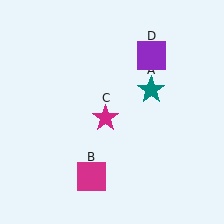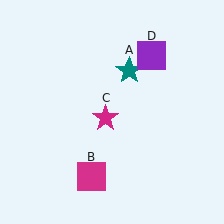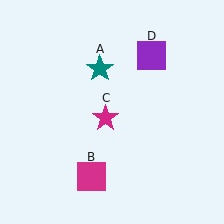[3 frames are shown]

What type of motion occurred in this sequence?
The teal star (object A) rotated counterclockwise around the center of the scene.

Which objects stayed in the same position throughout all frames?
Magenta square (object B) and magenta star (object C) and purple square (object D) remained stationary.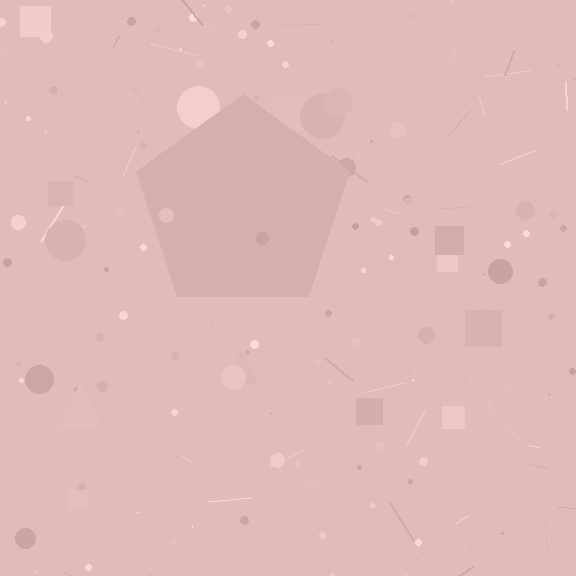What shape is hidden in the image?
A pentagon is hidden in the image.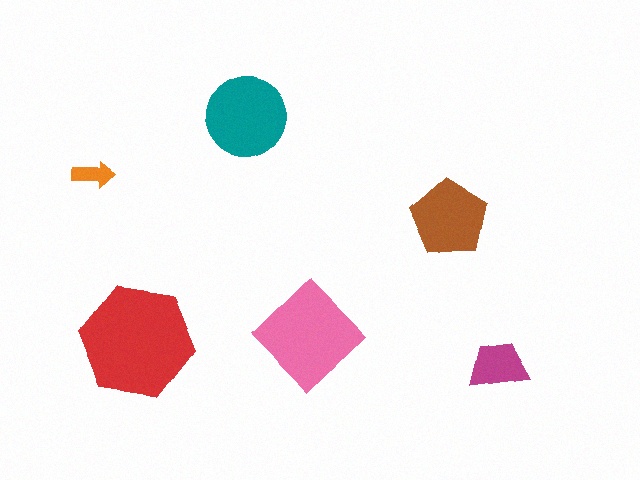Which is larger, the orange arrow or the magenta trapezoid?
The magenta trapezoid.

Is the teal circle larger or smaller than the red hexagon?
Smaller.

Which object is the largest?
The red hexagon.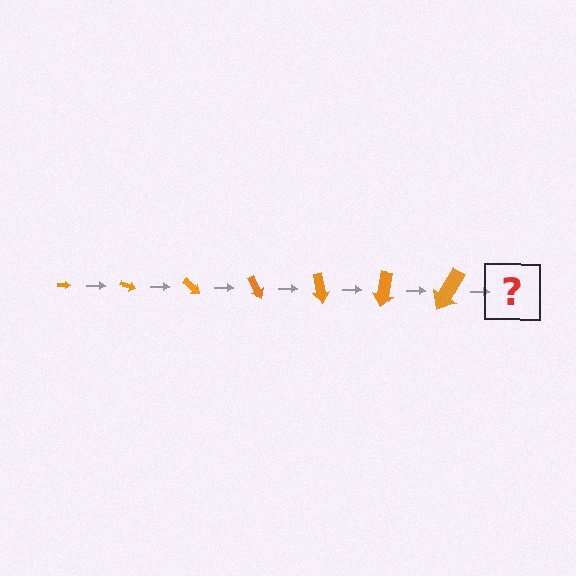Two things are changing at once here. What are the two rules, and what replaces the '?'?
The two rules are that the arrow grows larger each step and it rotates 20 degrees each step. The '?' should be an arrow, larger than the previous one and rotated 140 degrees from the start.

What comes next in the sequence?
The next element should be an arrow, larger than the previous one and rotated 140 degrees from the start.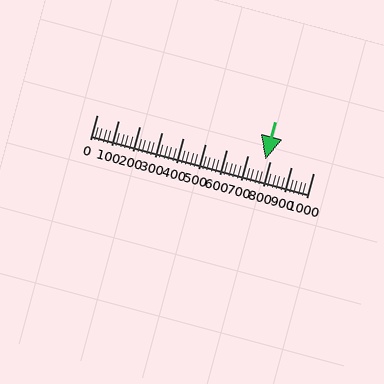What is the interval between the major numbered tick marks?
The major tick marks are spaced 100 units apart.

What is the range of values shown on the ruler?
The ruler shows values from 0 to 1000.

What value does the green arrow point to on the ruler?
The green arrow points to approximately 780.